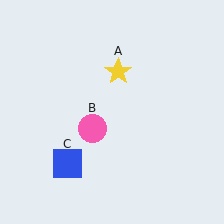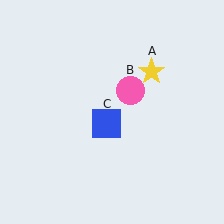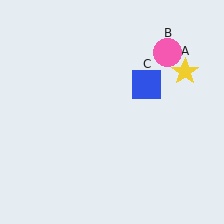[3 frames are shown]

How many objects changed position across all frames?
3 objects changed position: yellow star (object A), pink circle (object B), blue square (object C).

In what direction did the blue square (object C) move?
The blue square (object C) moved up and to the right.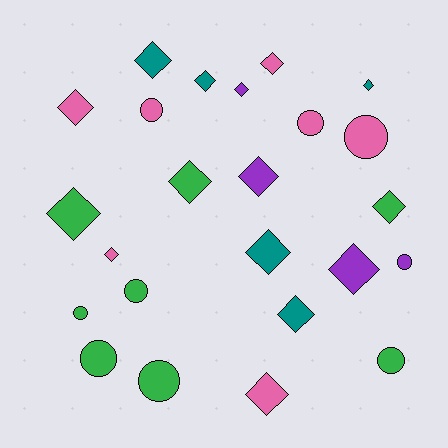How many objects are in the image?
There are 24 objects.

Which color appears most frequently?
Green, with 8 objects.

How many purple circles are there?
There is 1 purple circle.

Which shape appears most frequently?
Diamond, with 15 objects.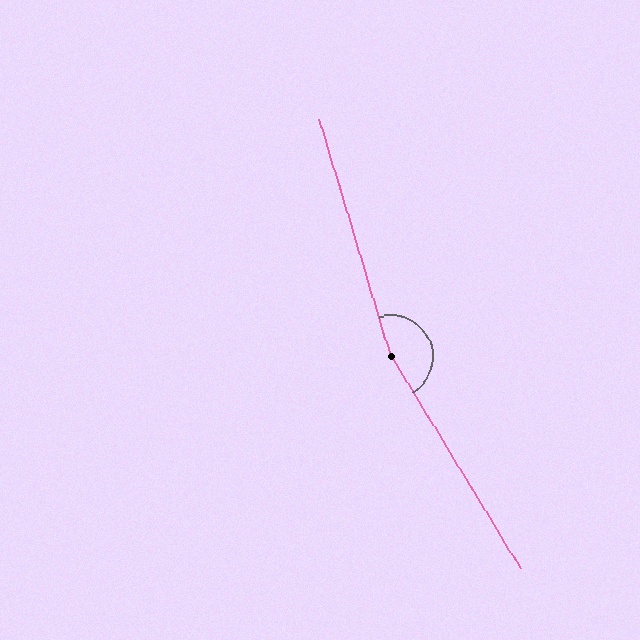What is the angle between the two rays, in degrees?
Approximately 166 degrees.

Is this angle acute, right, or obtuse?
It is obtuse.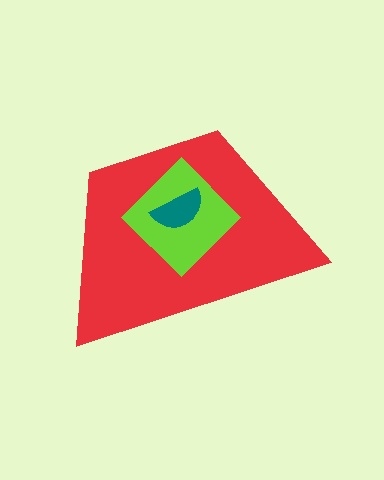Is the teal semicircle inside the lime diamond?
Yes.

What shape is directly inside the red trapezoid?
The lime diamond.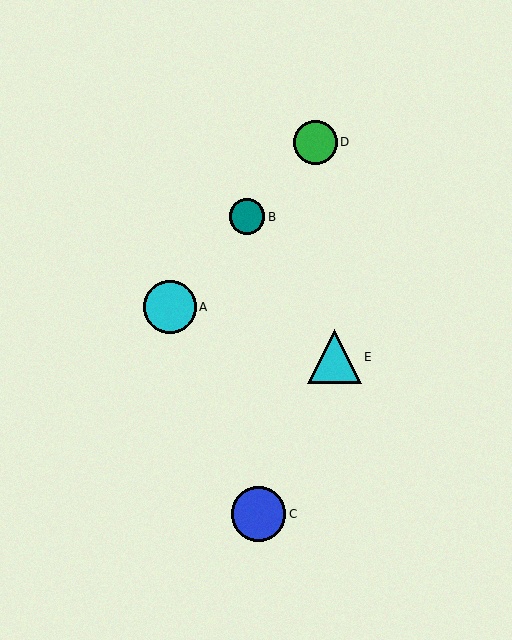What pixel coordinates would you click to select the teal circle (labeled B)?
Click at (247, 217) to select the teal circle B.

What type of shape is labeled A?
Shape A is a cyan circle.